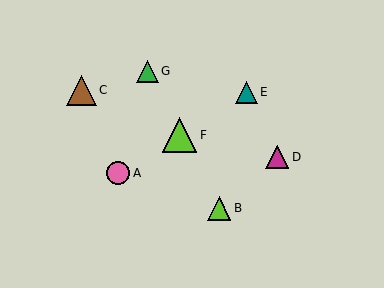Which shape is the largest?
The lime triangle (labeled F) is the largest.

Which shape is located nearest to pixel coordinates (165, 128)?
The lime triangle (labeled F) at (180, 135) is nearest to that location.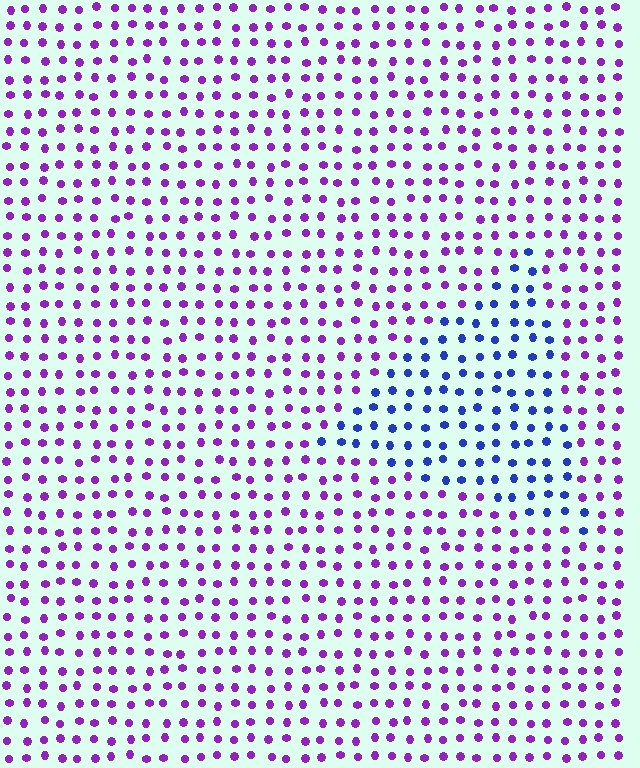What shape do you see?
I see a triangle.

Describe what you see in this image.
The image is filled with small purple elements in a uniform arrangement. A triangle-shaped region is visible where the elements are tinted to a slightly different hue, forming a subtle color boundary.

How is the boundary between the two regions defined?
The boundary is defined purely by a slight shift in hue (about 53 degrees). Spacing, size, and orientation are identical on both sides.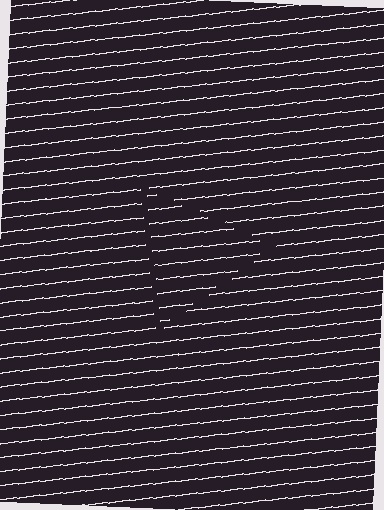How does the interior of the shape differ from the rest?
The interior of the shape contains the same grating, shifted by half a period — the contour is defined by the phase discontinuity where line-ends from the inner and outer gratings abut.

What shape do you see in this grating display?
An illusory triangle. The interior of the shape contains the same grating, shifted by half a period — the contour is defined by the phase discontinuity where line-ends from the inner and outer gratings abut.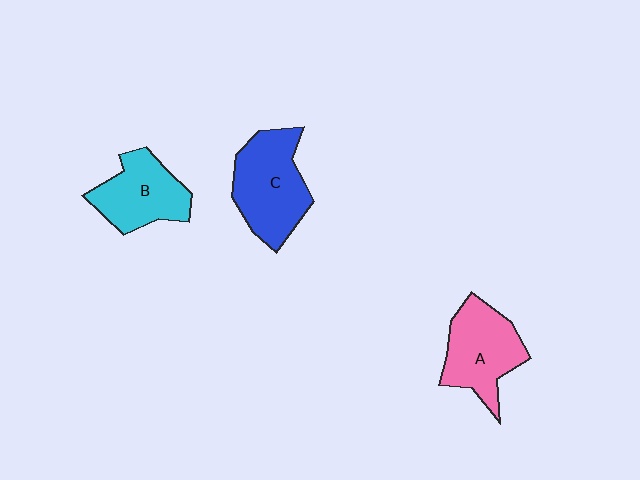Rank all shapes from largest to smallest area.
From largest to smallest: C (blue), A (pink), B (cyan).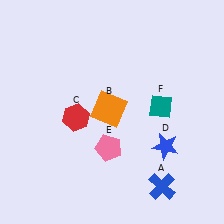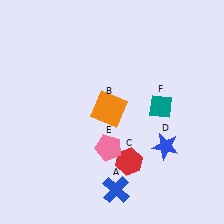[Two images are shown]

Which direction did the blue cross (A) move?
The blue cross (A) moved left.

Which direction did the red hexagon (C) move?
The red hexagon (C) moved right.